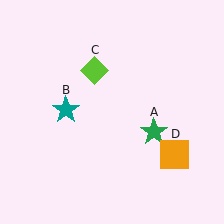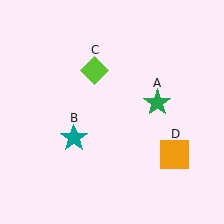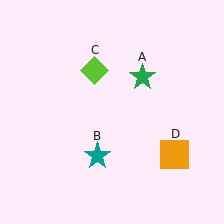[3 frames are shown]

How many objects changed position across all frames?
2 objects changed position: green star (object A), teal star (object B).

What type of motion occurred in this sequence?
The green star (object A), teal star (object B) rotated counterclockwise around the center of the scene.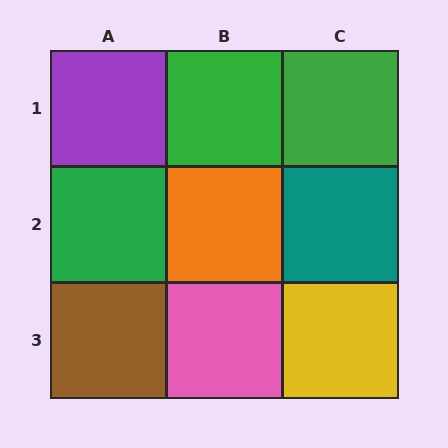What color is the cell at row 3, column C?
Yellow.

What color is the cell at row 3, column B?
Pink.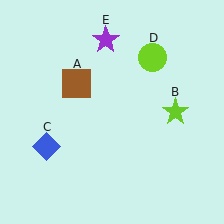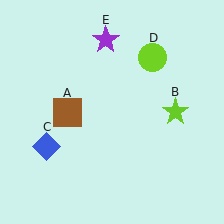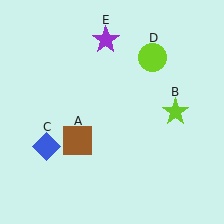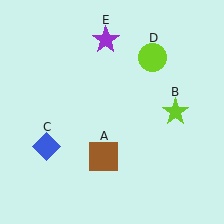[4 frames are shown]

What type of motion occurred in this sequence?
The brown square (object A) rotated counterclockwise around the center of the scene.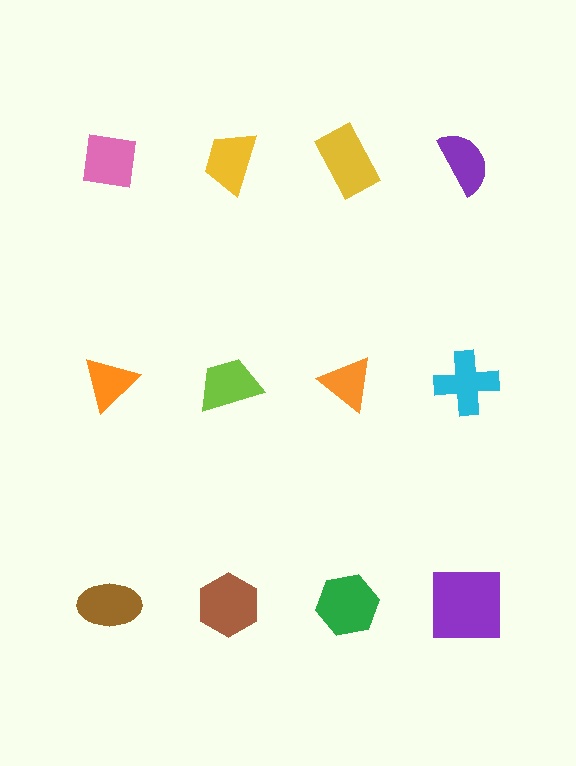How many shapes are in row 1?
4 shapes.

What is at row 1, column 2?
A yellow trapezoid.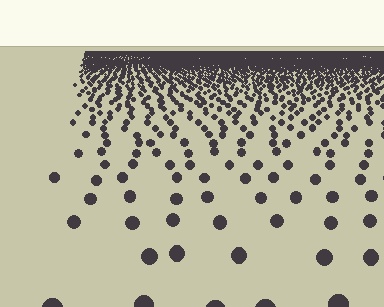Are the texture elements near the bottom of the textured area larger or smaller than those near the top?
Larger. Near the bottom, elements are closer to the viewer and appear at a bigger on-screen size.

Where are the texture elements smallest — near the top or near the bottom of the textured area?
Near the top.